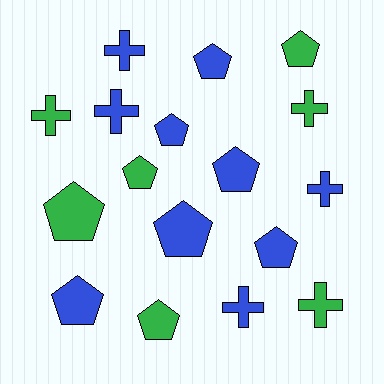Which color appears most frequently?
Blue, with 10 objects.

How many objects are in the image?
There are 17 objects.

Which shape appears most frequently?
Pentagon, with 10 objects.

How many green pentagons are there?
There are 4 green pentagons.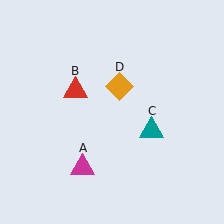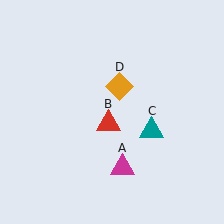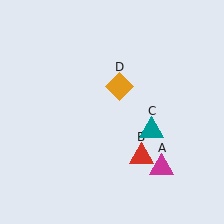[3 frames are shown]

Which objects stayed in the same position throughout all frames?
Teal triangle (object C) and orange diamond (object D) remained stationary.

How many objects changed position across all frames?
2 objects changed position: magenta triangle (object A), red triangle (object B).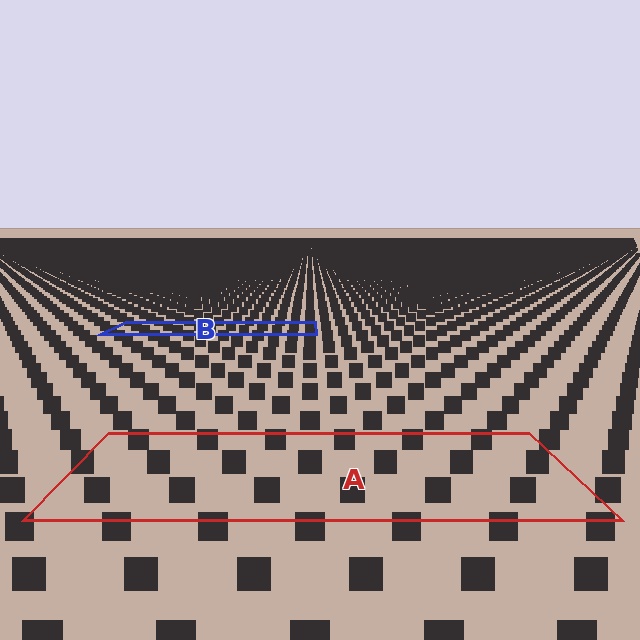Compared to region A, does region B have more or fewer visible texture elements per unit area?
Region B has more texture elements per unit area — they are packed more densely because it is farther away.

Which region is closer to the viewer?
Region A is closer. The texture elements there are larger and more spread out.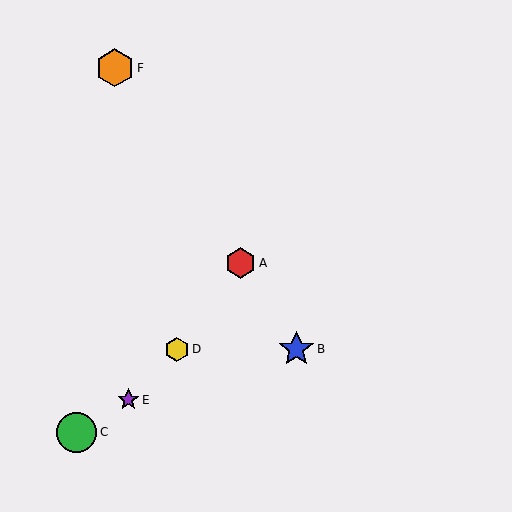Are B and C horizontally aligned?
No, B is at y≈349 and C is at y≈432.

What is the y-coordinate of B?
Object B is at y≈349.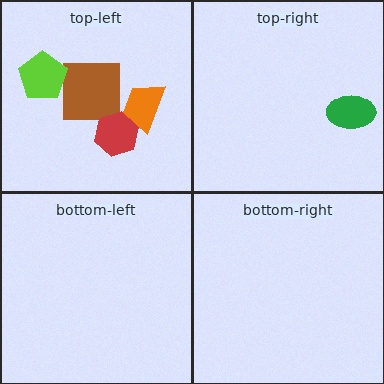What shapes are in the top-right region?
The green ellipse.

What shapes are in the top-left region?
The brown square, the red hexagon, the orange trapezoid, the lime pentagon.